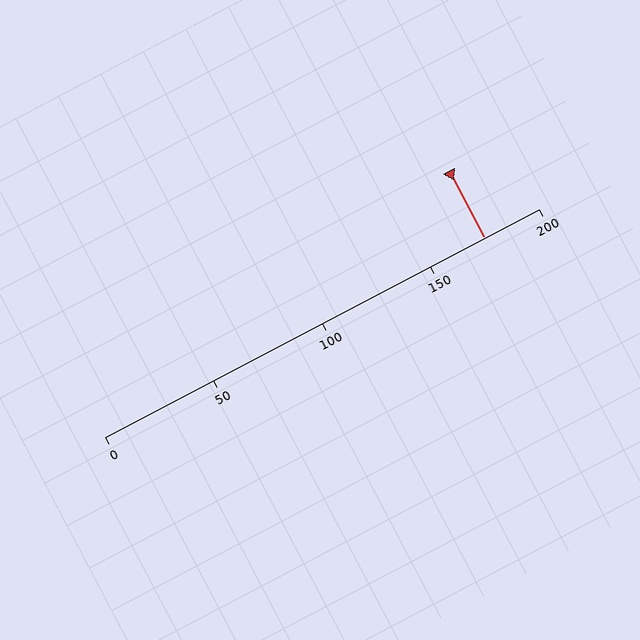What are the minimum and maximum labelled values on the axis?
The axis runs from 0 to 200.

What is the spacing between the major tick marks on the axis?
The major ticks are spaced 50 apart.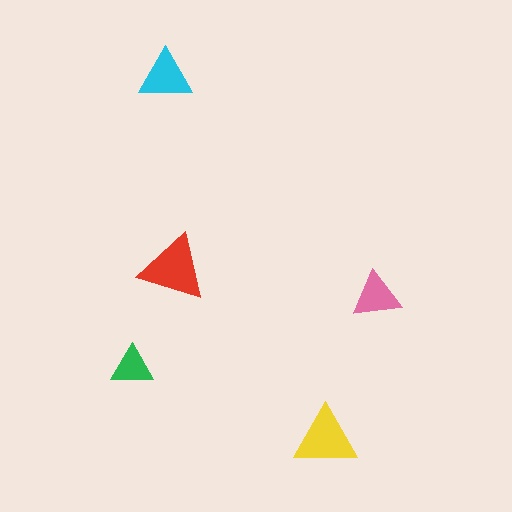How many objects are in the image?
There are 5 objects in the image.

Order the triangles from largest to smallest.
the red one, the yellow one, the cyan one, the pink one, the green one.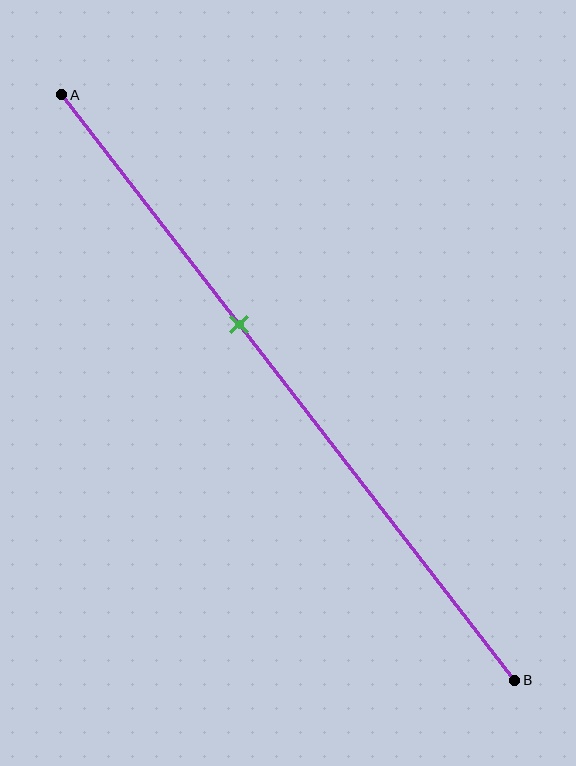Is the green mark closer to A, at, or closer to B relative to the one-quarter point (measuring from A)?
The green mark is closer to point B than the one-quarter point of segment AB.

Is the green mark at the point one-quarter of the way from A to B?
No, the mark is at about 40% from A, not at the 25% one-quarter point.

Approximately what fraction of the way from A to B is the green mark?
The green mark is approximately 40% of the way from A to B.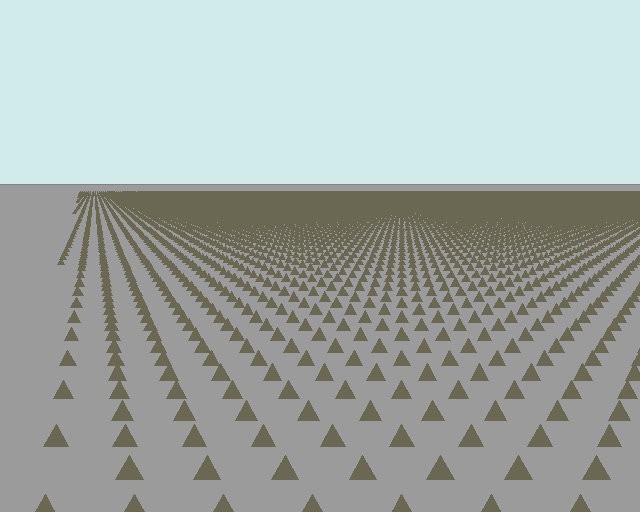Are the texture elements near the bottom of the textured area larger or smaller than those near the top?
Larger. Near the bottom, elements are closer to the viewer and appear at a bigger on-screen size.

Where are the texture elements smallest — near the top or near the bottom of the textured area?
Near the top.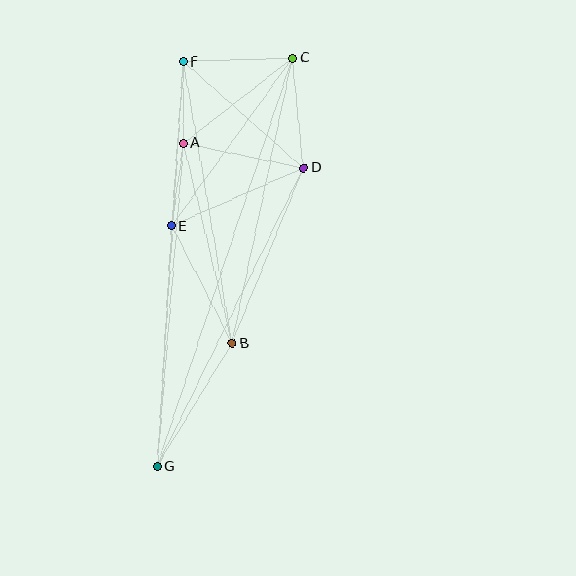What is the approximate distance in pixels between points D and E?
The distance between D and E is approximately 144 pixels.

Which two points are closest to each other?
Points A and F are closest to each other.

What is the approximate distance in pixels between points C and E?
The distance between C and E is approximately 207 pixels.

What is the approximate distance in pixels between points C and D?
The distance between C and D is approximately 111 pixels.